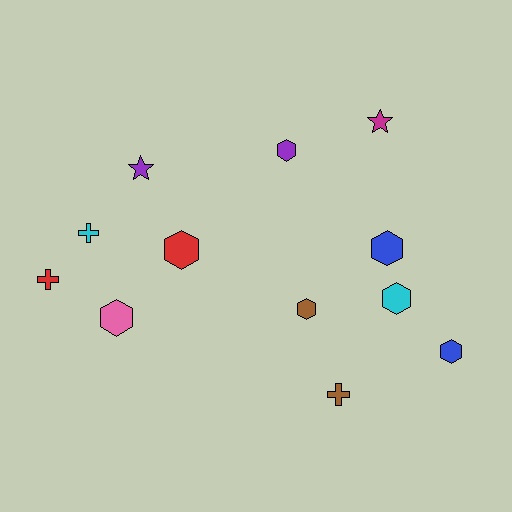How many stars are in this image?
There are 2 stars.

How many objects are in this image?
There are 12 objects.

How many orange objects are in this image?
There are no orange objects.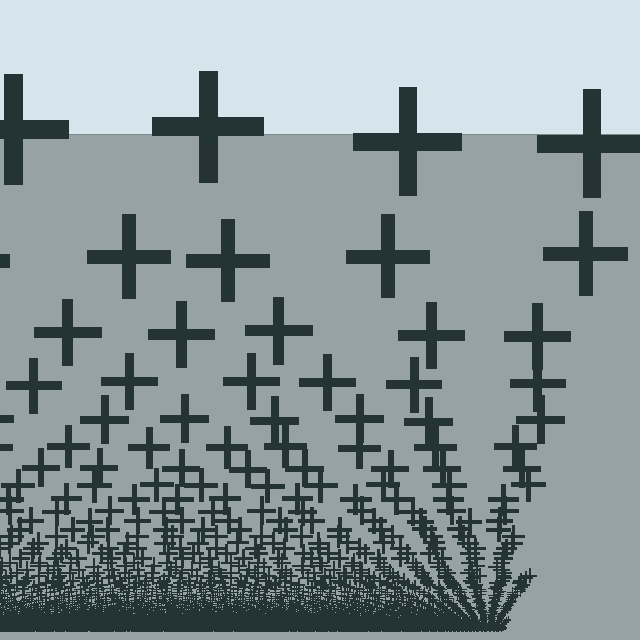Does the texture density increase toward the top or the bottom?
Density increases toward the bottom.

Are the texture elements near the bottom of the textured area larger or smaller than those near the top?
Smaller. The gradient is inverted — elements near the bottom are smaller and denser.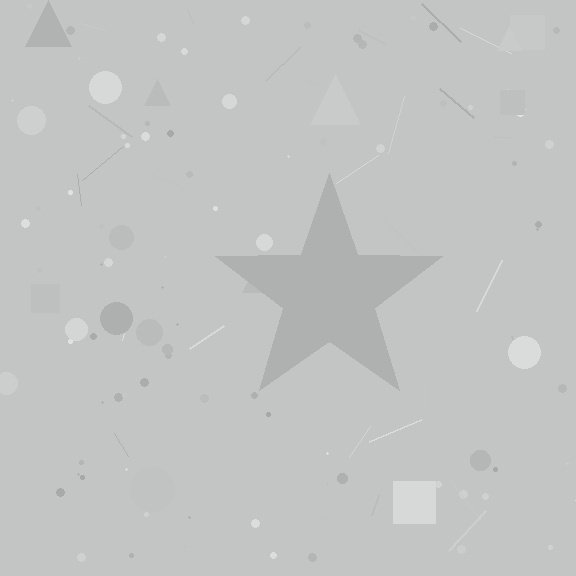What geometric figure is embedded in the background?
A star is embedded in the background.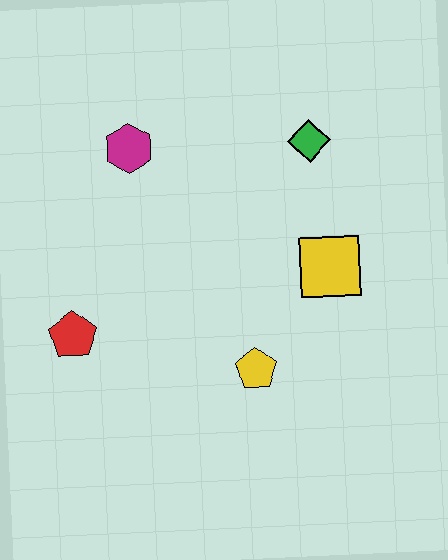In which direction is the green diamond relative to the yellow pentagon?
The green diamond is above the yellow pentagon.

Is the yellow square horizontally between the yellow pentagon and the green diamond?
No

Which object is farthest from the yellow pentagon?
The magenta hexagon is farthest from the yellow pentagon.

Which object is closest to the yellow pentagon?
The yellow square is closest to the yellow pentagon.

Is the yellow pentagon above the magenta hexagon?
No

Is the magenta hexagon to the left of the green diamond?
Yes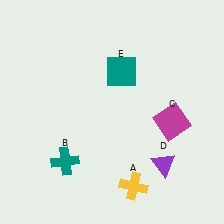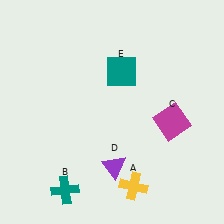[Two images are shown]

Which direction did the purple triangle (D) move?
The purple triangle (D) moved left.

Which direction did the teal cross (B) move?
The teal cross (B) moved down.